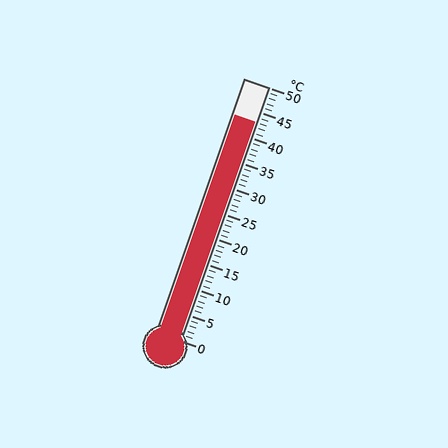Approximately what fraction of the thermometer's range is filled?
The thermometer is filled to approximately 85% of its range.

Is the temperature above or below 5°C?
The temperature is above 5°C.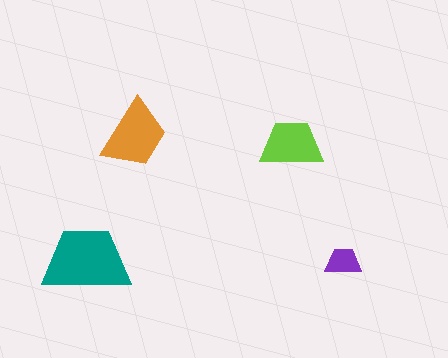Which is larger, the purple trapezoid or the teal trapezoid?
The teal one.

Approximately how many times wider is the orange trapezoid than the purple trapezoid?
About 2 times wider.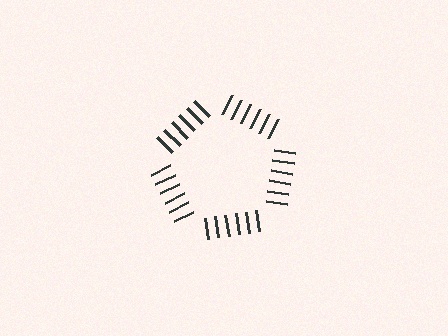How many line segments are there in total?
30 — 6 along each of the 5 edges.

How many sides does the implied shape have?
5 sides — the line-ends trace a pentagon.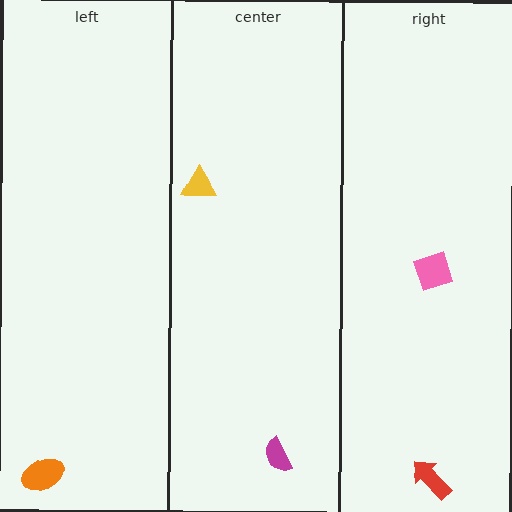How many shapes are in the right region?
2.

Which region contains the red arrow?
The right region.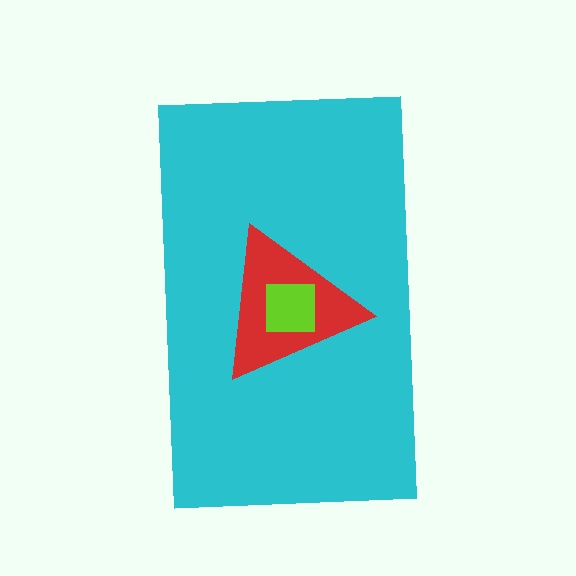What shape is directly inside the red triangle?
The lime square.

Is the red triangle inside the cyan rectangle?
Yes.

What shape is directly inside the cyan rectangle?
The red triangle.